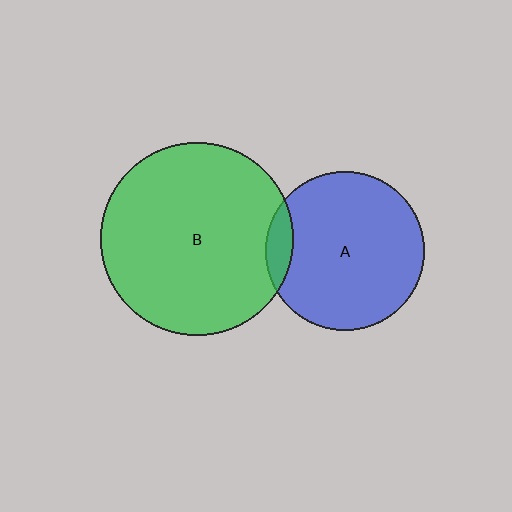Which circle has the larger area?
Circle B (green).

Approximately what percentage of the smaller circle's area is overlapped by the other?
Approximately 10%.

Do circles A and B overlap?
Yes.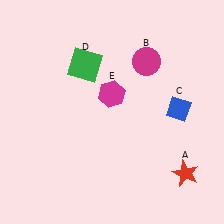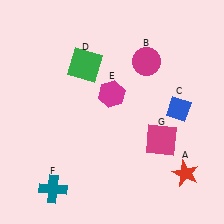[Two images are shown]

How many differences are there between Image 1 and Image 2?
There are 2 differences between the two images.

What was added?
A teal cross (F), a magenta square (G) were added in Image 2.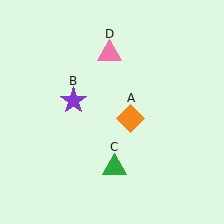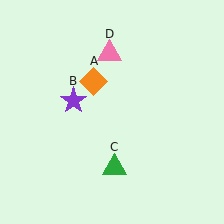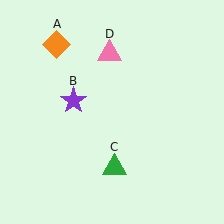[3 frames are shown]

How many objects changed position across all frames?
1 object changed position: orange diamond (object A).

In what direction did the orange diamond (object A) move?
The orange diamond (object A) moved up and to the left.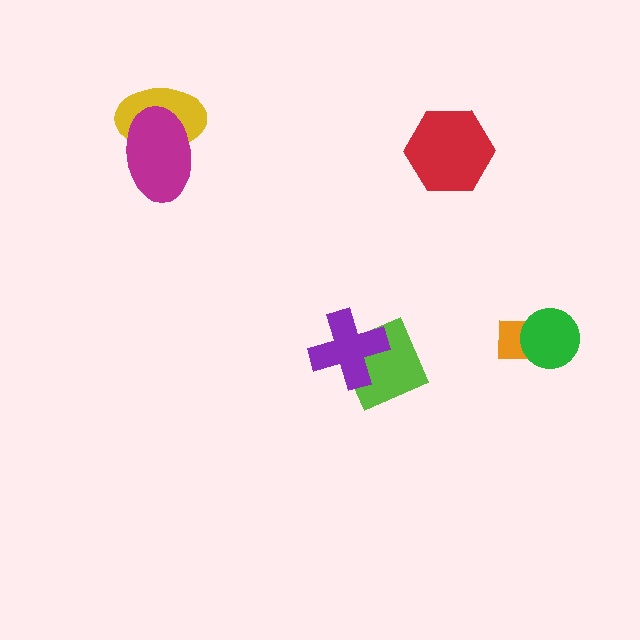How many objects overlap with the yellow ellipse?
1 object overlaps with the yellow ellipse.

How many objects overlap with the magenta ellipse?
1 object overlaps with the magenta ellipse.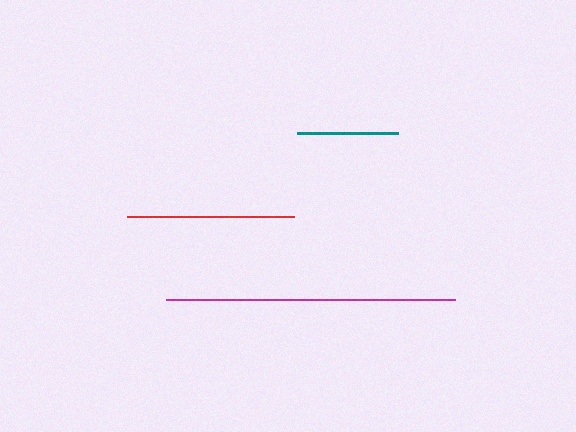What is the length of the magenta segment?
The magenta segment is approximately 290 pixels long.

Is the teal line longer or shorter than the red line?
The red line is longer than the teal line.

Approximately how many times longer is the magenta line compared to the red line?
The magenta line is approximately 1.7 times the length of the red line.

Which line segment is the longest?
The magenta line is the longest at approximately 290 pixels.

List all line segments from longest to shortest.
From longest to shortest: magenta, red, teal.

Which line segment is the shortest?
The teal line is the shortest at approximately 101 pixels.